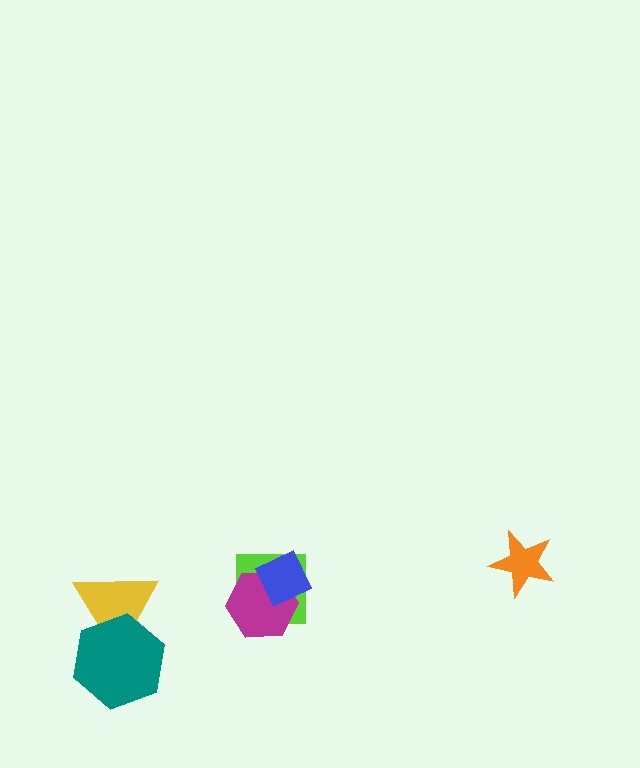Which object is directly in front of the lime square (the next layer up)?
The magenta hexagon is directly in front of the lime square.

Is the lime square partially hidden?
Yes, it is partially covered by another shape.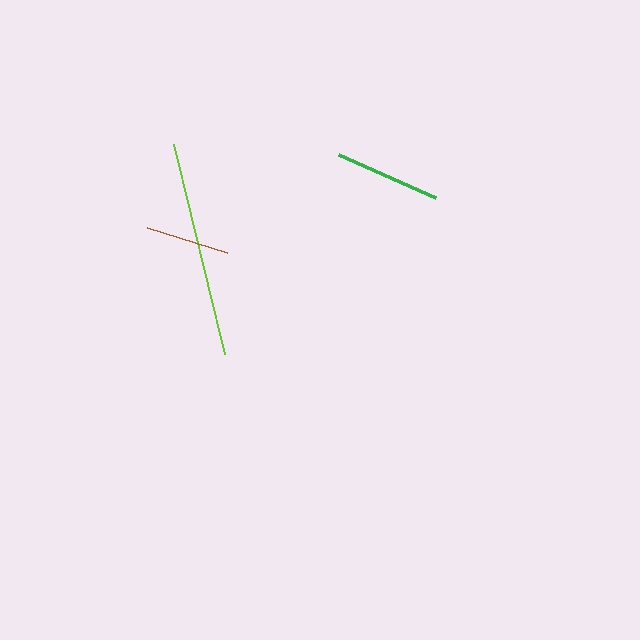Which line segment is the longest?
The lime line is the longest at approximately 216 pixels.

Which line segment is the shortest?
The brown line is the shortest at approximately 85 pixels.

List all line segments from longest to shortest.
From longest to shortest: lime, green, brown.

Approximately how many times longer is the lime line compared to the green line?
The lime line is approximately 2.0 times the length of the green line.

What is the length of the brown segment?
The brown segment is approximately 85 pixels long.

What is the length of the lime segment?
The lime segment is approximately 216 pixels long.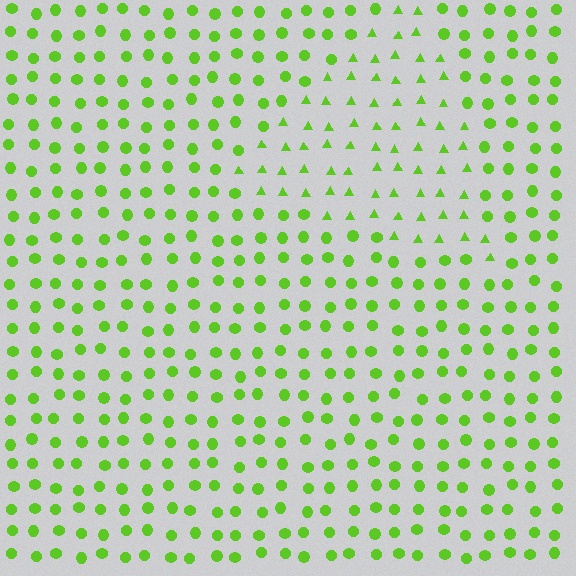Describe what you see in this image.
The image is filled with small lime elements arranged in a uniform grid. A triangle-shaped region contains triangles, while the surrounding area contains circles. The boundary is defined purely by the change in element shape.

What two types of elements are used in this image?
The image uses triangles inside the triangle region and circles outside it.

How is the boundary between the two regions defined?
The boundary is defined by a change in element shape: triangles inside vs. circles outside. All elements share the same color and spacing.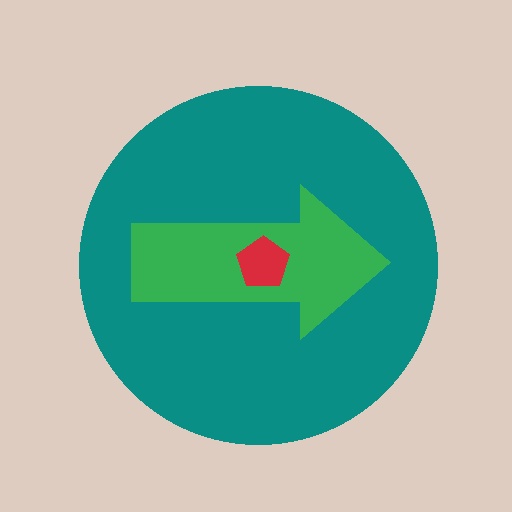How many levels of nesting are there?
3.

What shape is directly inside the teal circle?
The green arrow.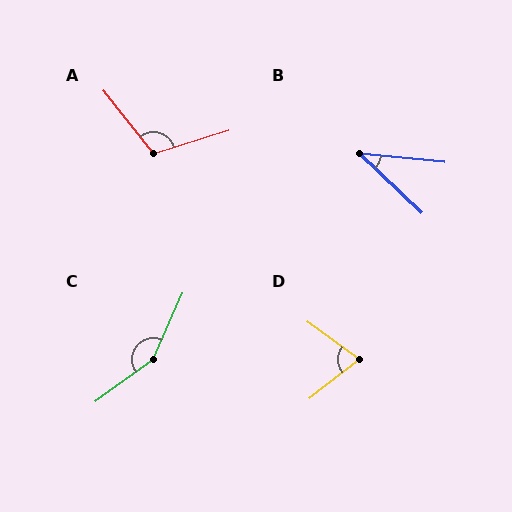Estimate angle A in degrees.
Approximately 111 degrees.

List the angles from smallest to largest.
B (37°), D (75°), A (111°), C (149°).